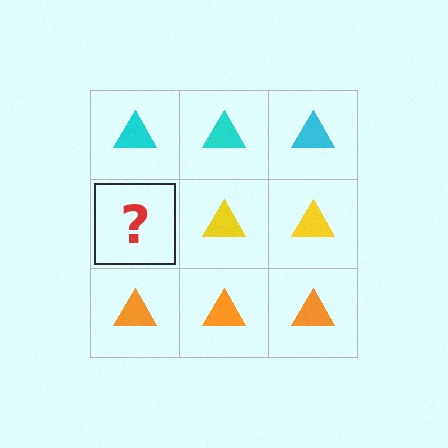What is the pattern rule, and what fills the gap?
The rule is that each row has a consistent color. The gap should be filled with a yellow triangle.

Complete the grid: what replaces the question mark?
The question mark should be replaced with a yellow triangle.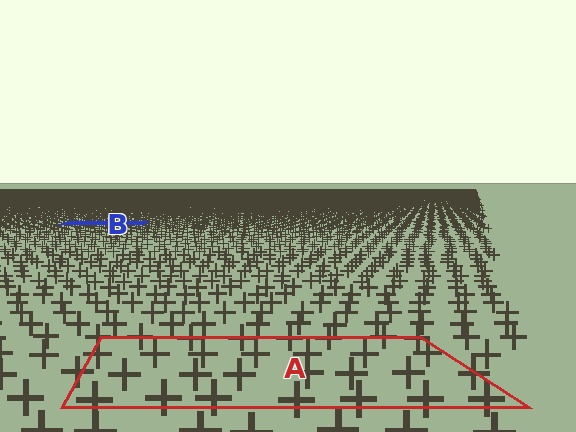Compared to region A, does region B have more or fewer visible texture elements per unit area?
Region B has more texture elements per unit area — they are packed more densely because it is farther away.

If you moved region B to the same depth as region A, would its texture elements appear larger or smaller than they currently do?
They would appear larger. At a closer depth, the same texture elements are projected at a bigger on-screen size.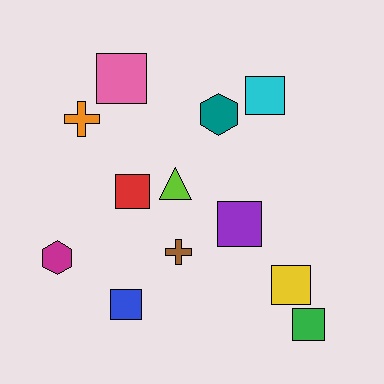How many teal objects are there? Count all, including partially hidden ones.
There is 1 teal object.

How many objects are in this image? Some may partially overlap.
There are 12 objects.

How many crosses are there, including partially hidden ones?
There are 2 crosses.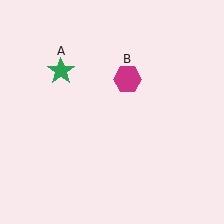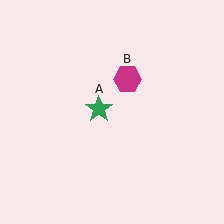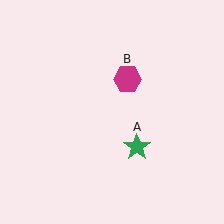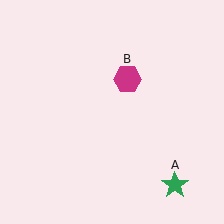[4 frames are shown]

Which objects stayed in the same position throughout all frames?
Magenta hexagon (object B) remained stationary.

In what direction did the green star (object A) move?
The green star (object A) moved down and to the right.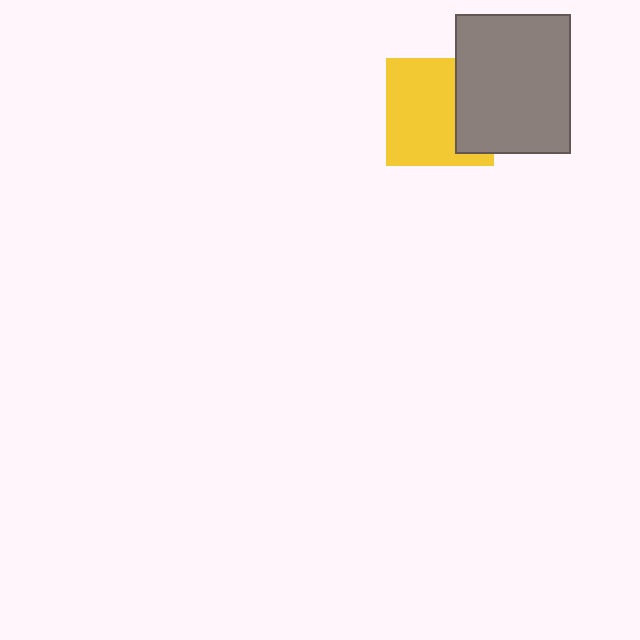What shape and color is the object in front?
The object in front is a gray rectangle.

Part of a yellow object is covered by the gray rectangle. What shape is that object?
It is a square.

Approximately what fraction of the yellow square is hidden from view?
Roughly 31% of the yellow square is hidden behind the gray rectangle.